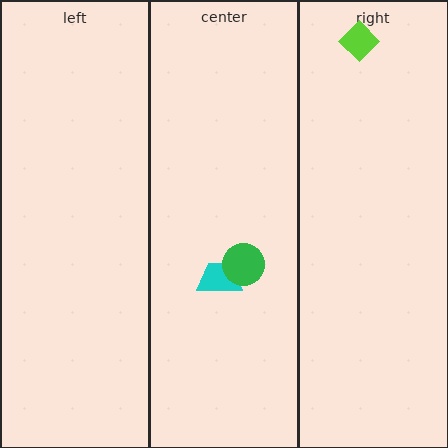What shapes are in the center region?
The cyan trapezoid, the green circle.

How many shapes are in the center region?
2.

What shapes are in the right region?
The lime diamond.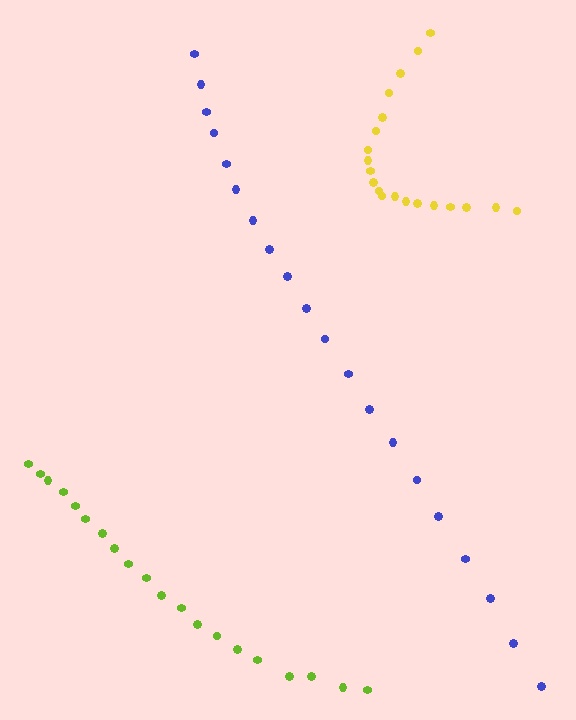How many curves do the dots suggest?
There are 3 distinct paths.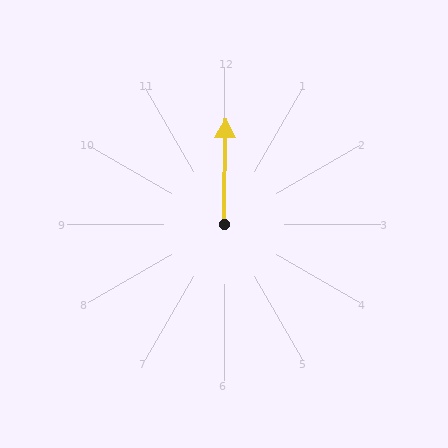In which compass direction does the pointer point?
North.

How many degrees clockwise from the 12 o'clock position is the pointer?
Approximately 1 degrees.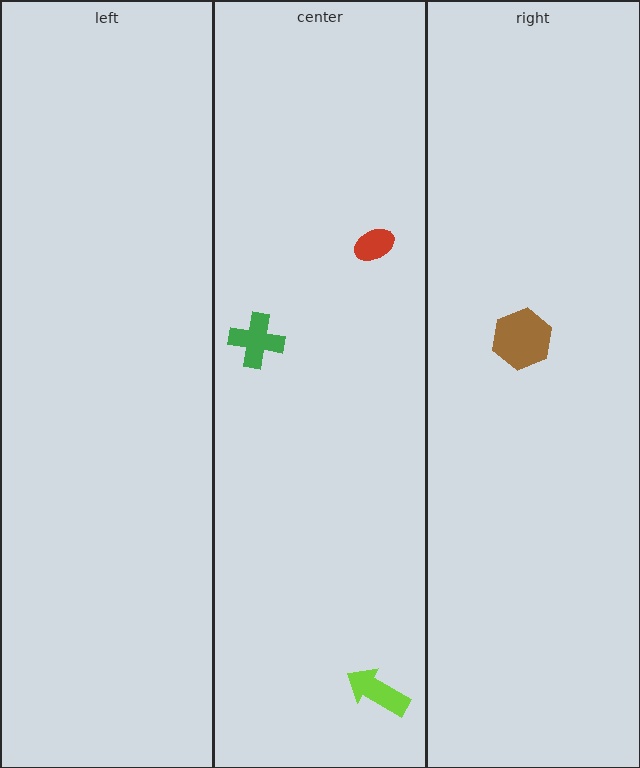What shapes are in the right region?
The brown hexagon.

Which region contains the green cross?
The center region.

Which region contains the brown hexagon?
The right region.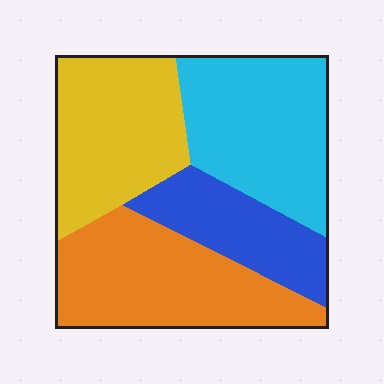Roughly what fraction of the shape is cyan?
Cyan takes up between a quarter and a half of the shape.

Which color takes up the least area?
Blue, at roughly 15%.